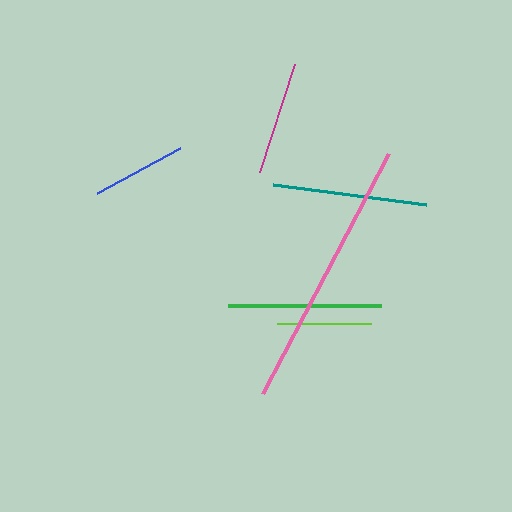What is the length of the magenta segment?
The magenta segment is approximately 114 pixels long.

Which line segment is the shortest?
The blue line is the shortest at approximately 94 pixels.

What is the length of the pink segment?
The pink segment is approximately 271 pixels long.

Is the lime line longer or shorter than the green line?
The green line is longer than the lime line.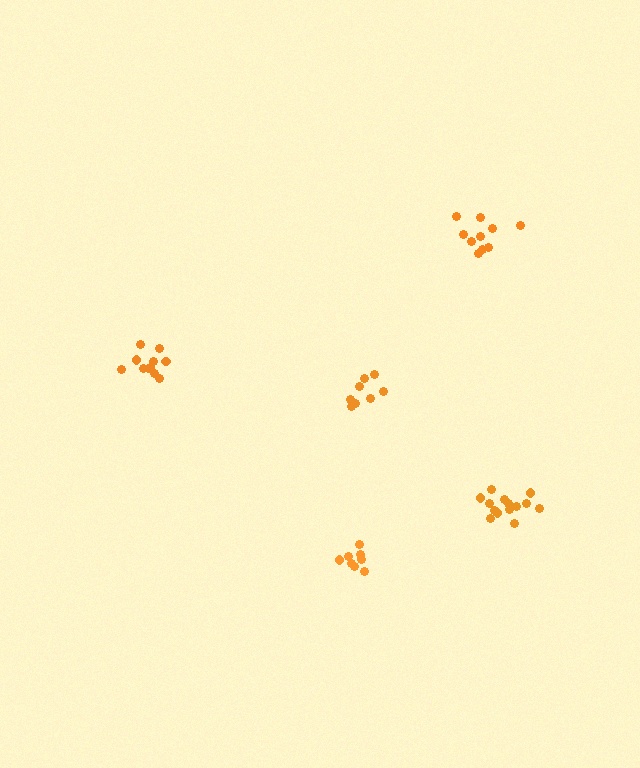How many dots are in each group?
Group 1: 10 dots, Group 2: 11 dots, Group 3: 14 dots, Group 4: 8 dots, Group 5: 8 dots (51 total).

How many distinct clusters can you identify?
There are 5 distinct clusters.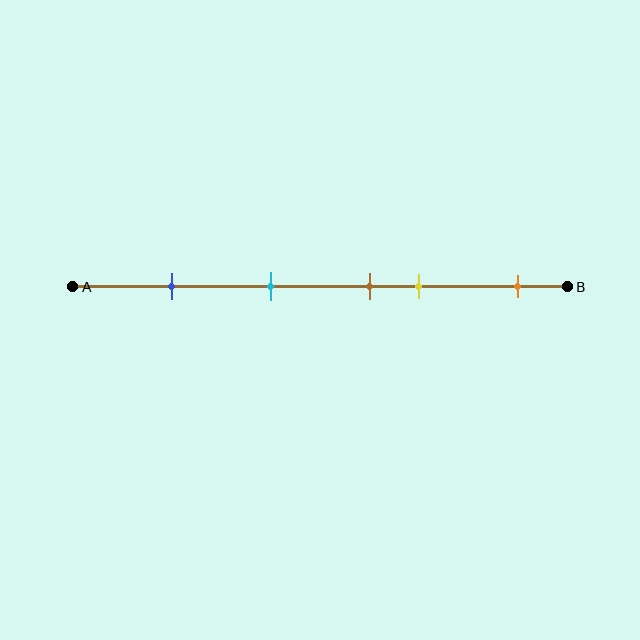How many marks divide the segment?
There are 5 marks dividing the segment.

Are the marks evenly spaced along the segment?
No, the marks are not evenly spaced.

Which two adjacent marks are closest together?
The brown and yellow marks are the closest adjacent pair.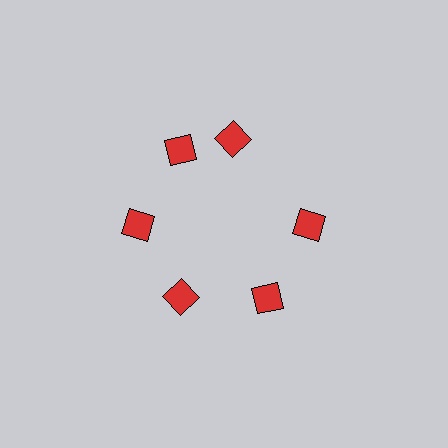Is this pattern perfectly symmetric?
No. The 6 red diamonds are arranged in a ring, but one element near the 1 o'clock position is rotated out of alignment along the ring, breaking the 6-fold rotational symmetry.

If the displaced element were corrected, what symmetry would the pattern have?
It would have 6-fold rotational symmetry — the pattern would map onto itself every 60 degrees.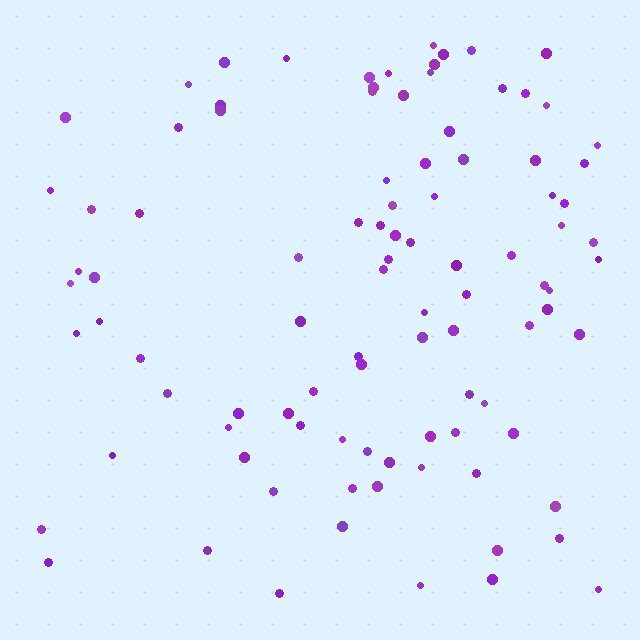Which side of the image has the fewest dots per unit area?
The left.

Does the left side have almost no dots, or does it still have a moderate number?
Still a moderate number, just noticeably fewer than the right.